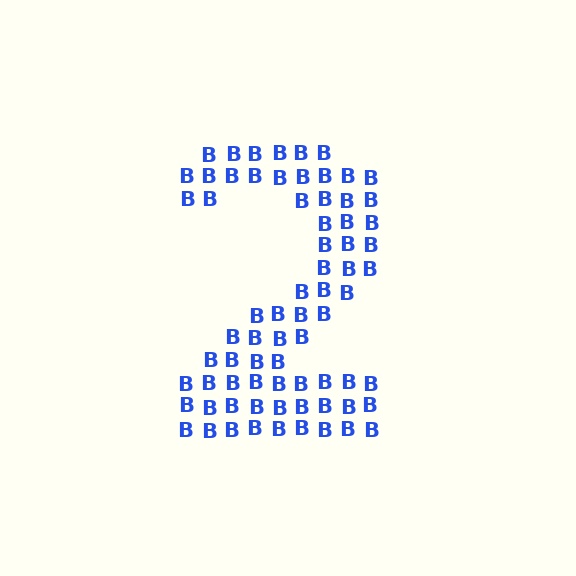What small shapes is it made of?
It is made of small letter B's.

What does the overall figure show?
The overall figure shows the digit 2.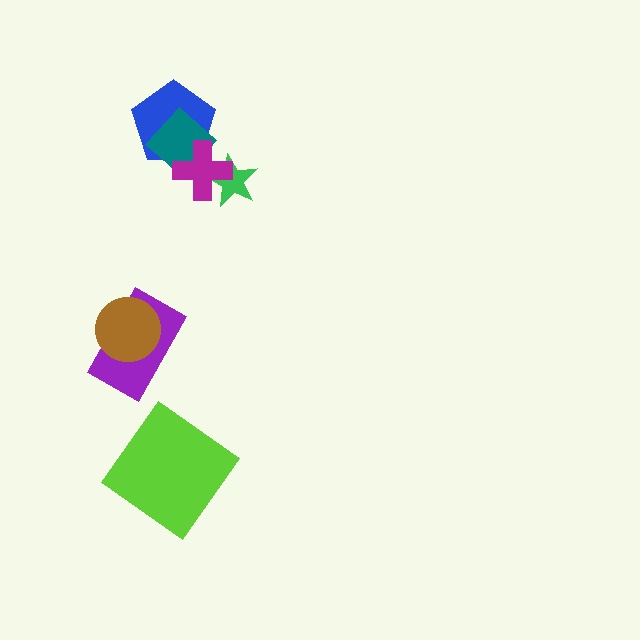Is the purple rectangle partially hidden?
Yes, it is partially covered by another shape.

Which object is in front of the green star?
The magenta cross is in front of the green star.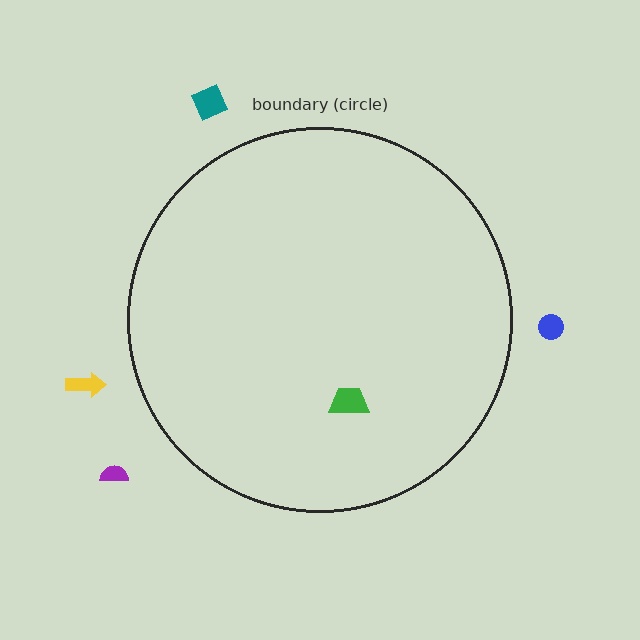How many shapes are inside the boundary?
1 inside, 4 outside.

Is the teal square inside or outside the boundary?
Outside.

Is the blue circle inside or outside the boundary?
Outside.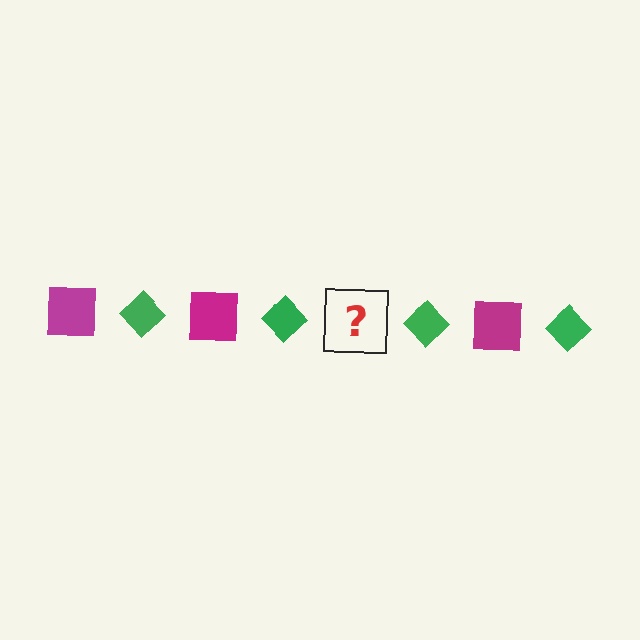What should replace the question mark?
The question mark should be replaced with a magenta square.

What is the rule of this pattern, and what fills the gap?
The rule is that the pattern alternates between magenta square and green diamond. The gap should be filled with a magenta square.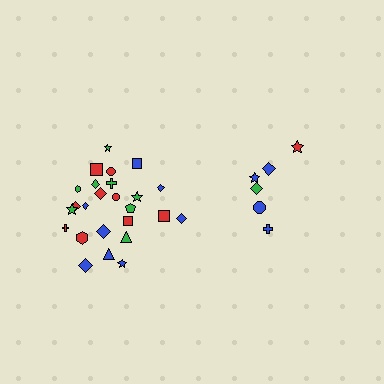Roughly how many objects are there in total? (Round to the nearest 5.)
Roughly 30 objects in total.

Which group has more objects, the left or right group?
The left group.